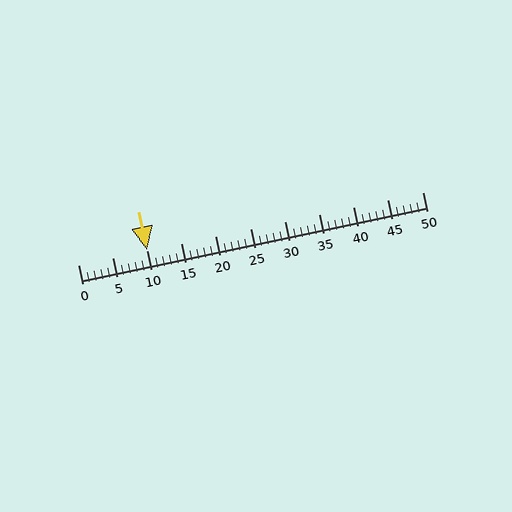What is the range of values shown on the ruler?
The ruler shows values from 0 to 50.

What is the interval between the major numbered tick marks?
The major tick marks are spaced 5 units apart.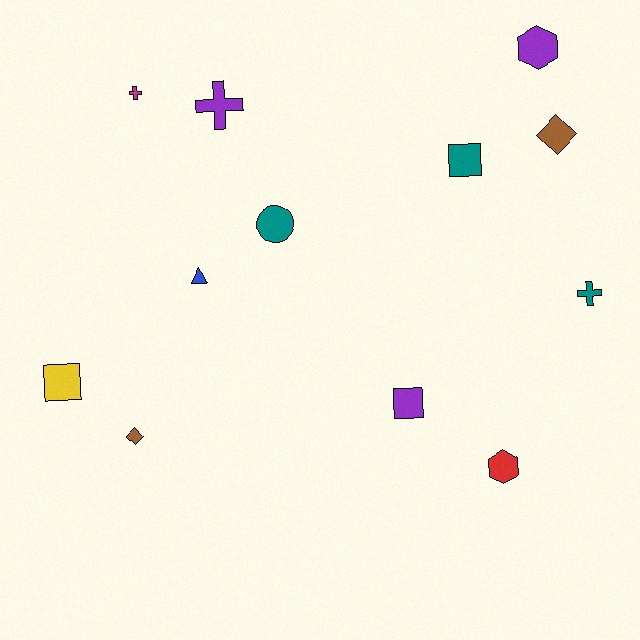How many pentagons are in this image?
There are no pentagons.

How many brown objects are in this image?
There are 2 brown objects.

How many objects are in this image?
There are 12 objects.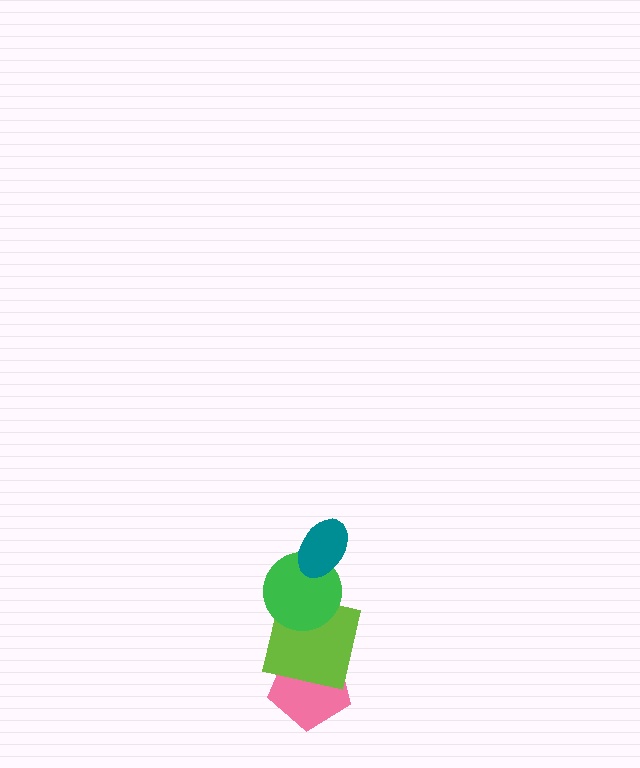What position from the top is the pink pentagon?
The pink pentagon is 4th from the top.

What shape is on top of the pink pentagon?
The lime square is on top of the pink pentagon.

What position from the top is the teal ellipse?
The teal ellipse is 1st from the top.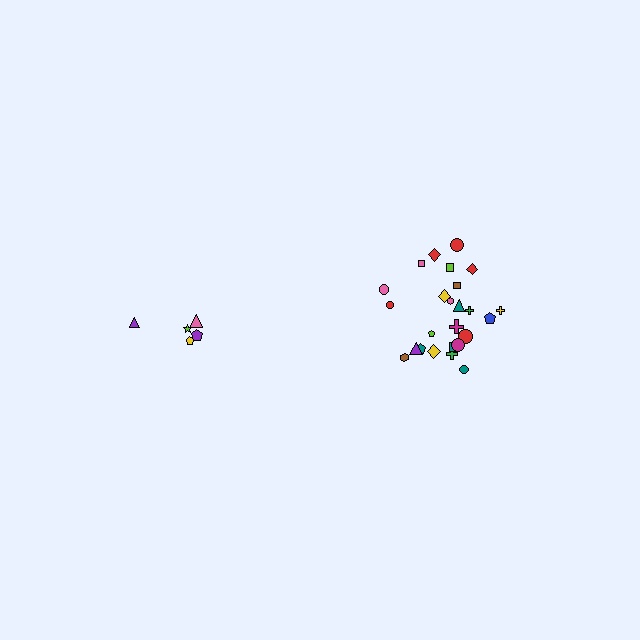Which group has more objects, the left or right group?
The right group.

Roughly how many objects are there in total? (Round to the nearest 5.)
Roughly 30 objects in total.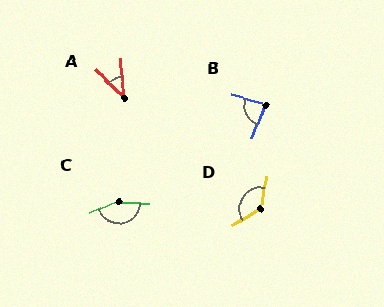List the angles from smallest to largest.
A (38°), B (85°), D (131°), C (155°).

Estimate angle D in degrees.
Approximately 131 degrees.